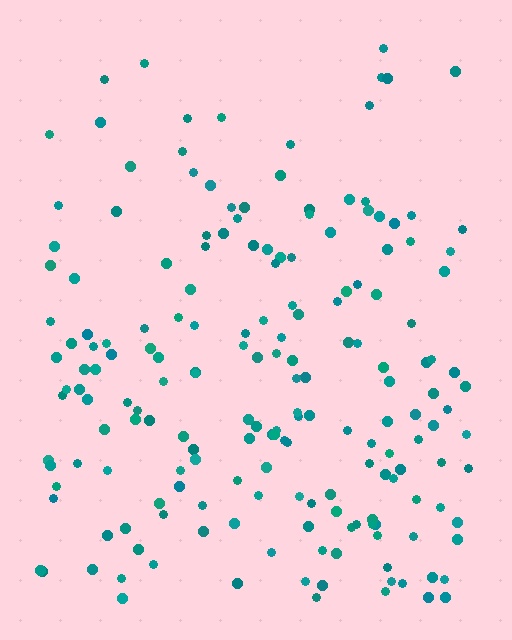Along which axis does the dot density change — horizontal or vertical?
Vertical.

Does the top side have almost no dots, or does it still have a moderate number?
Still a moderate number, just noticeably fewer than the bottom.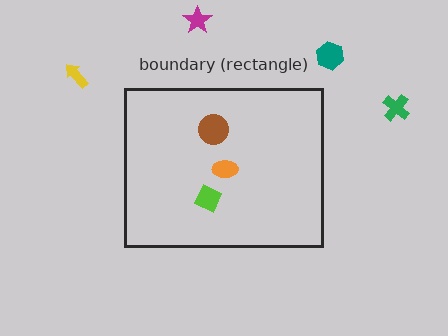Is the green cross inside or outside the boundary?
Outside.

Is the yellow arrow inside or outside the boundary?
Outside.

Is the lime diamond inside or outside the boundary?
Inside.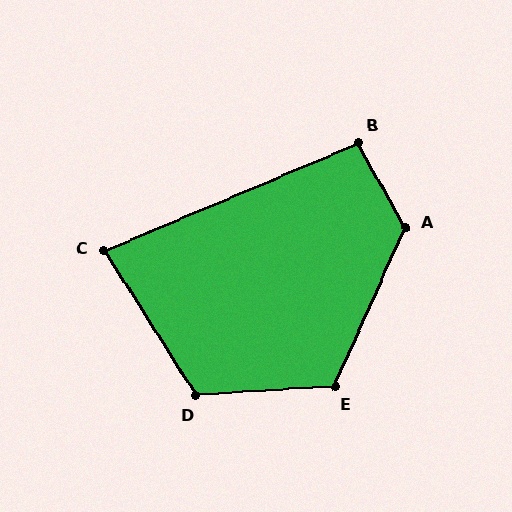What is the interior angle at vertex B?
Approximately 97 degrees (obtuse).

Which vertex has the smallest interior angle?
C, at approximately 81 degrees.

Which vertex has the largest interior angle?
A, at approximately 127 degrees.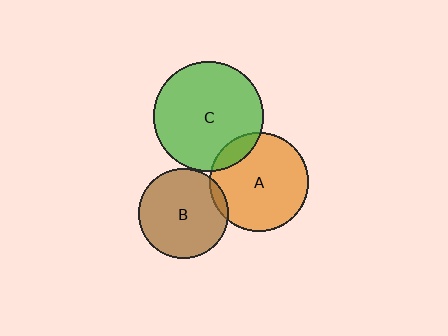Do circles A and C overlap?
Yes.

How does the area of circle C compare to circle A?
Approximately 1.2 times.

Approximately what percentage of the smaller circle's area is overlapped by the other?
Approximately 10%.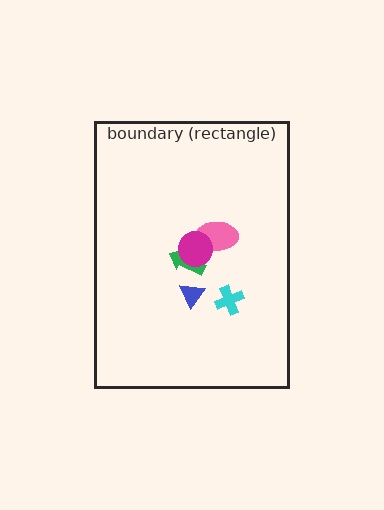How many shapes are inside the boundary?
5 inside, 0 outside.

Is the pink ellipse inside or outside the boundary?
Inside.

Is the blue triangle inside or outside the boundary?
Inside.